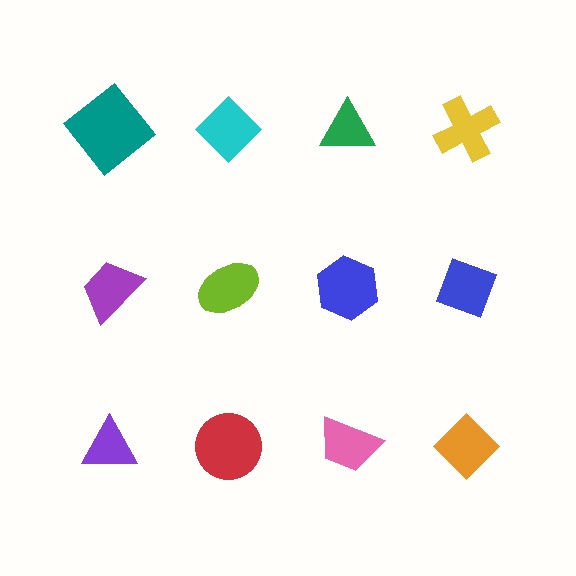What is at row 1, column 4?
A yellow cross.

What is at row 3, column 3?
A pink trapezoid.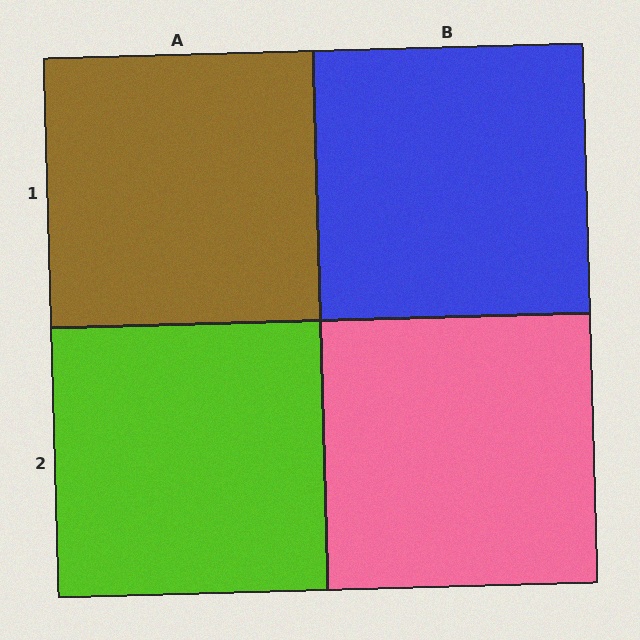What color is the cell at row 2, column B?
Pink.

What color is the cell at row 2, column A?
Lime.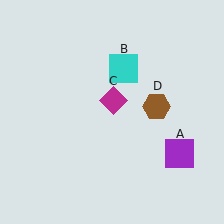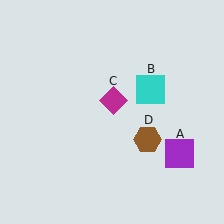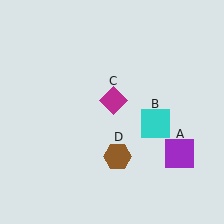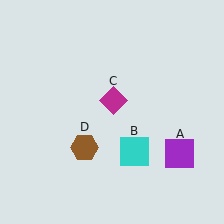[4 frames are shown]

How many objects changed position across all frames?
2 objects changed position: cyan square (object B), brown hexagon (object D).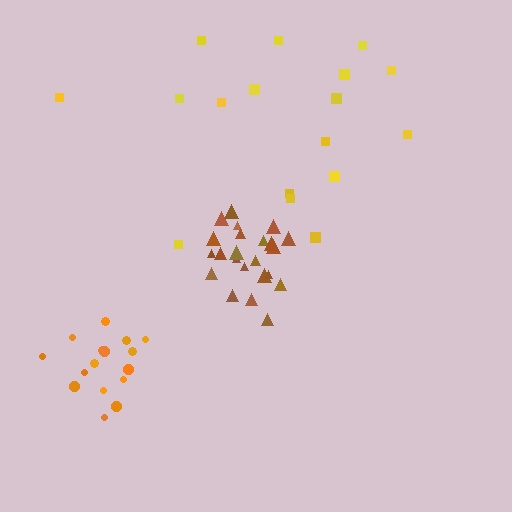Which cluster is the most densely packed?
Orange.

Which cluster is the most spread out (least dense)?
Yellow.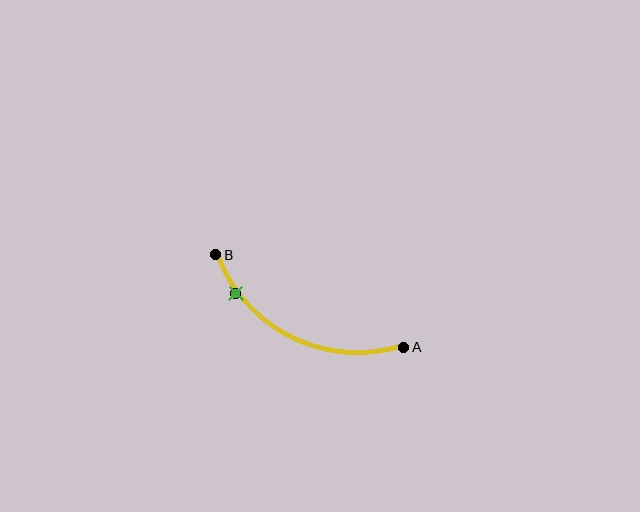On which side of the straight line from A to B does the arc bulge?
The arc bulges below the straight line connecting A and B.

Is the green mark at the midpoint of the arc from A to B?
No. The green mark lies on the arc but is closer to endpoint B. The arc midpoint would be at the point on the curve equidistant along the arc from both A and B.